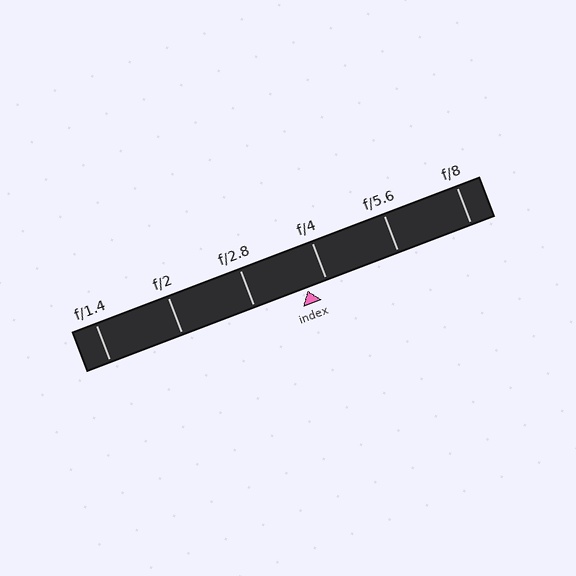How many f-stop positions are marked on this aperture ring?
There are 6 f-stop positions marked.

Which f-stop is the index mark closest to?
The index mark is closest to f/4.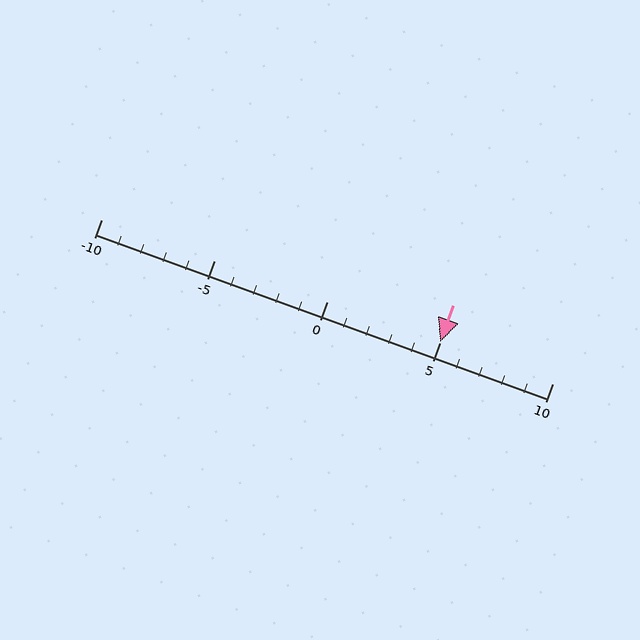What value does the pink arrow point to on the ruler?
The pink arrow points to approximately 5.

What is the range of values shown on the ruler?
The ruler shows values from -10 to 10.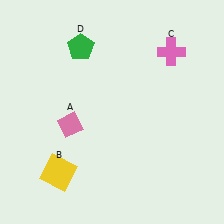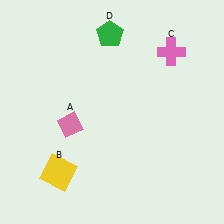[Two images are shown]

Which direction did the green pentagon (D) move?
The green pentagon (D) moved right.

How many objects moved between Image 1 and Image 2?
1 object moved between the two images.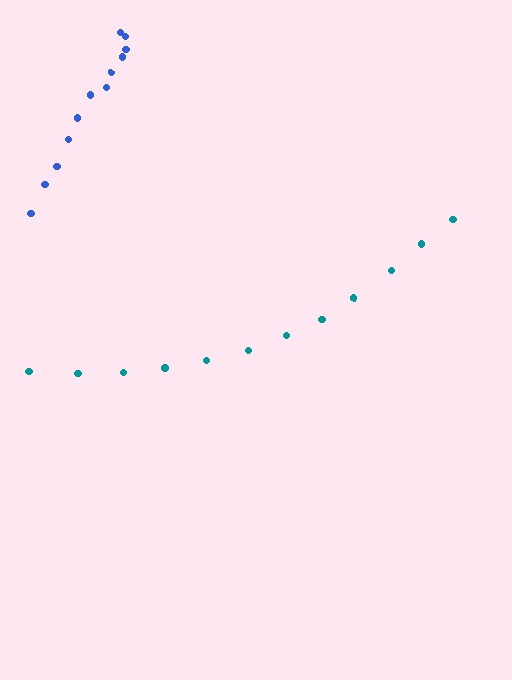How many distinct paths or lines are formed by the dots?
There are 2 distinct paths.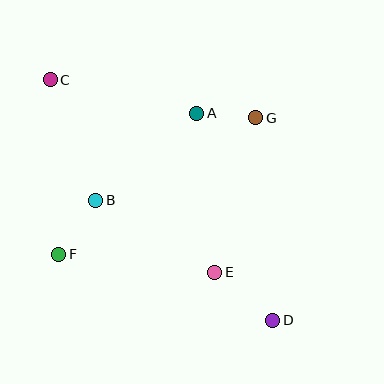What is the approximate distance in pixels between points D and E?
The distance between D and E is approximately 75 pixels.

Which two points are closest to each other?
Points A and G are closest to each other.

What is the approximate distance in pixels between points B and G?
The distance between B and G is approximately 180 pixels.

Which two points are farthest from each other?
Points C and D are farthest from each other.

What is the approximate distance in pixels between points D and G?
The distance between D and G is approximately 203 pixels.